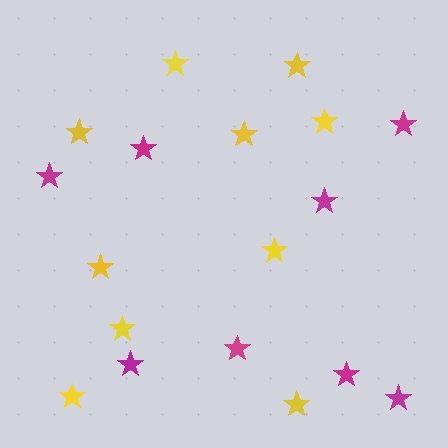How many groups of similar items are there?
There are 2 groups: one group of yellow stars (10) and one group of magenta stars (8).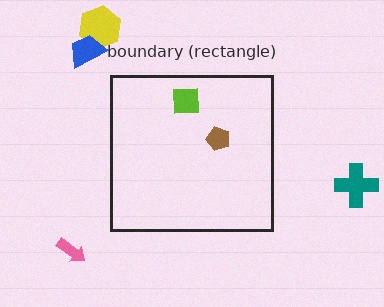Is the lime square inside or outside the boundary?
Inside.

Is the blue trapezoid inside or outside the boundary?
Outside.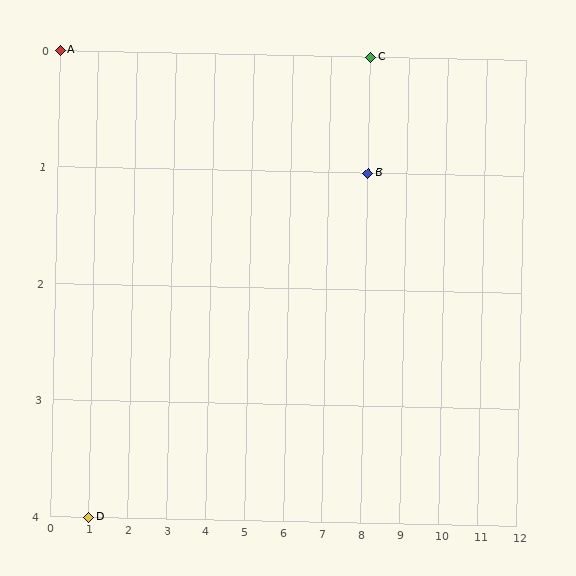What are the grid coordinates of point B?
Point B is at grid coordinates (8, 1).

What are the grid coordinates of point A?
Point A is at grid coordinates (0, 0).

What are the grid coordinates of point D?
Point D is at grid coordinates (1, 4).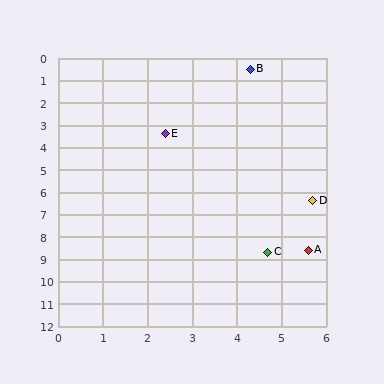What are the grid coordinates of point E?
Point E is at approximately (2.4, 3.4).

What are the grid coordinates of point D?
Point D is at approximately (5.7, 6.4).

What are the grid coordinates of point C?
Point C is at approximately (4.7, 8.7).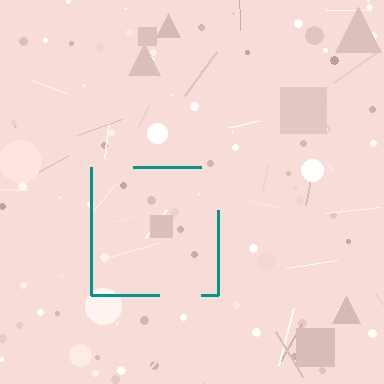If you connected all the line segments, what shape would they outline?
They would outline a square.